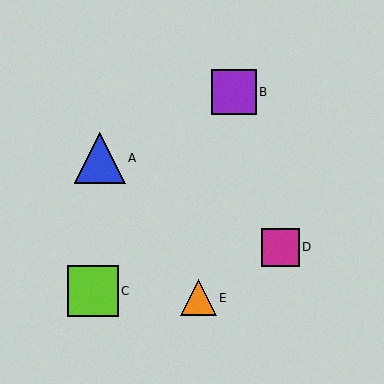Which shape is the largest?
The blue triangle (labeled A) is the largest.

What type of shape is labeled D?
Shape D is a magenta square.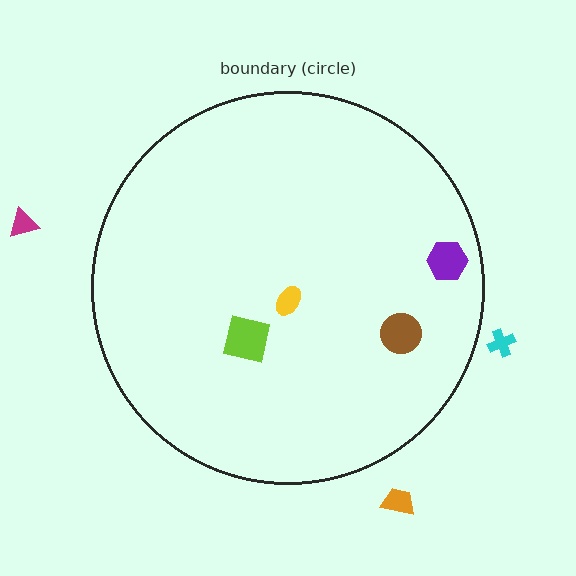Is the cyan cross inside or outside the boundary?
Outside.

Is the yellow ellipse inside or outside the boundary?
Inside.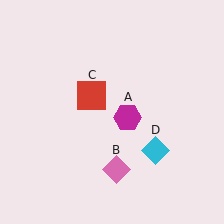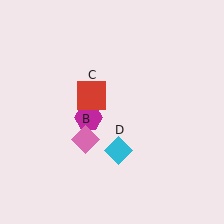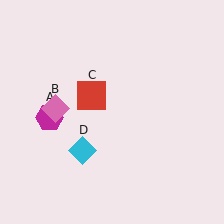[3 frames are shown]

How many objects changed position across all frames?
3 objects changed position: magenta hexagon (object A), pink diamond (object B), cyan diamond (object D).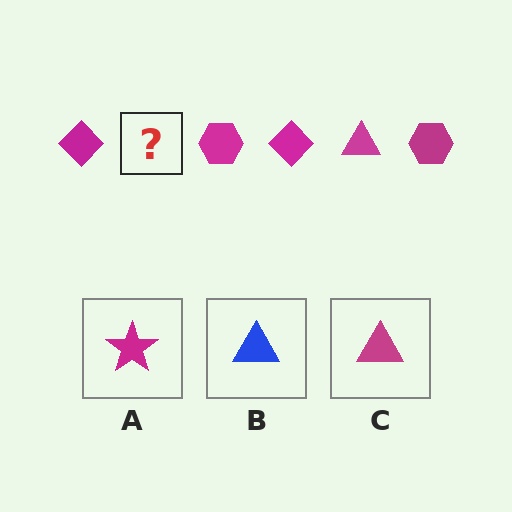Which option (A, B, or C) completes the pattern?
C.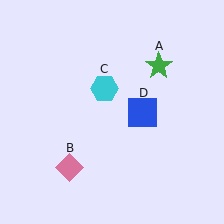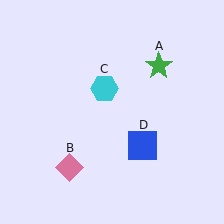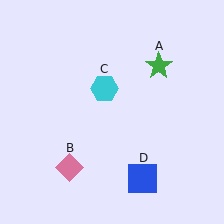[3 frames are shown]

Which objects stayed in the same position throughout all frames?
Green star (object A) and pink diamond (object B) and cyan hexagon (object C) remained stationary.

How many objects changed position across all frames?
1 object changed position: blue square (object D).